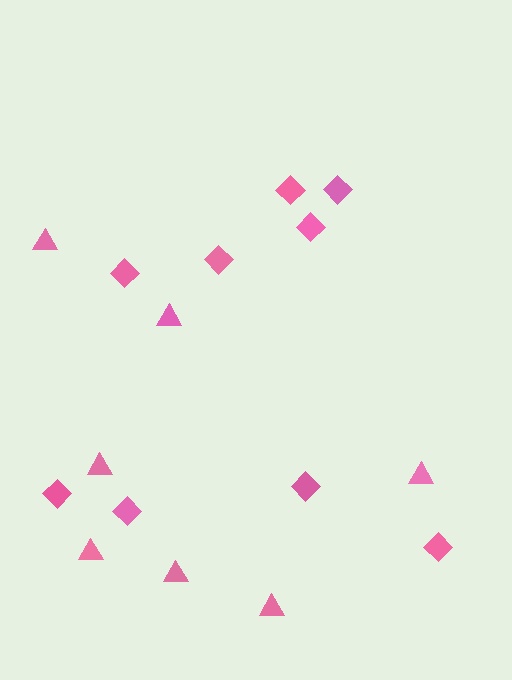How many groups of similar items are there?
There are 2 groups: one group of diamonds (9) and one group of triangles (7).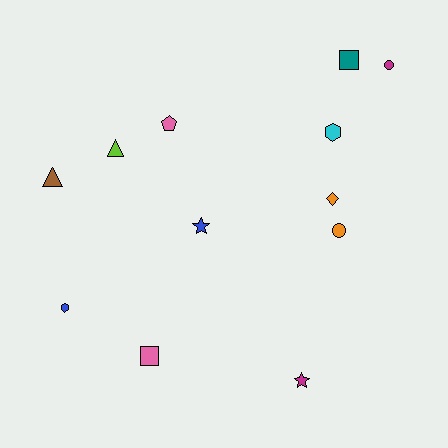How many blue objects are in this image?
There are 2 blue objects.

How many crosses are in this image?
There are no crosses.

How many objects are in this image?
There are 12 objects.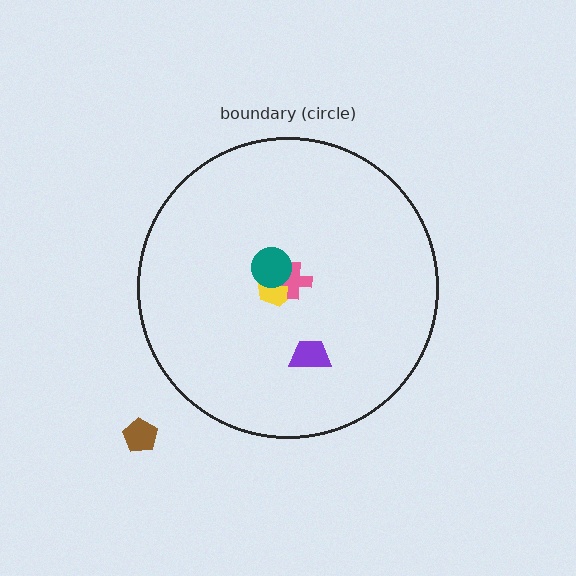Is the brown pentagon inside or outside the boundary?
Outside.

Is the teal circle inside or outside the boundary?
Inside.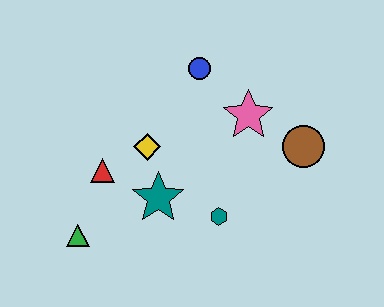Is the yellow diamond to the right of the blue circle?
No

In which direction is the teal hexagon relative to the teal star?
The teal hexagon is to the right of the teal star.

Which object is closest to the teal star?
The yellow diamond is closest to the teal star.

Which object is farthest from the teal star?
The brown circle is farthest from the teal star.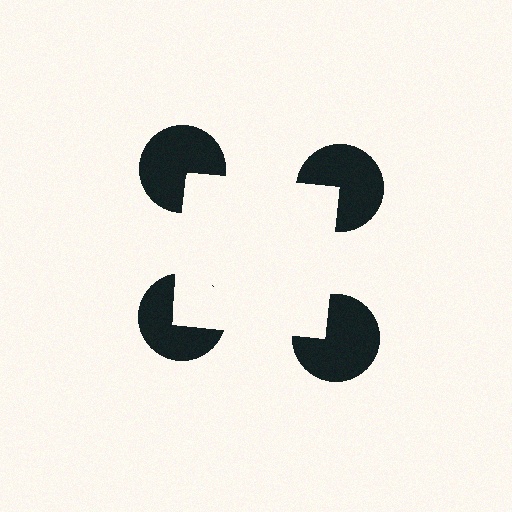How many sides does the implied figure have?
4 sides.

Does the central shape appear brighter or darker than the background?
It typically appears slightly brighter than the background, even though no actual brightness change is drawn.